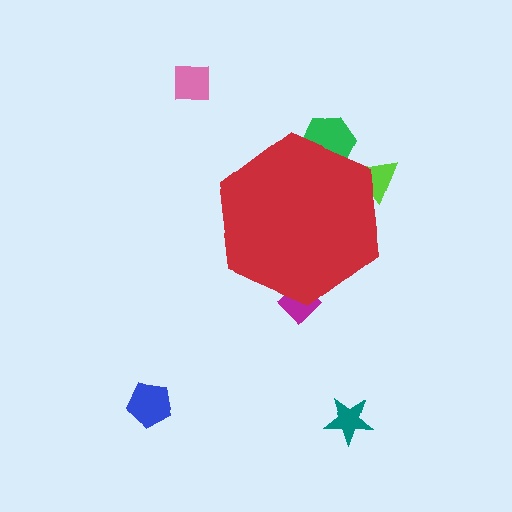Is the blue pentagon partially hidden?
No, the blue pentagon is fully visible.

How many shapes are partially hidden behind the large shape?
3 shapes are partially hidden.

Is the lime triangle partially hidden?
Yes, the lime triangle is partially hidden behind the red hexagon.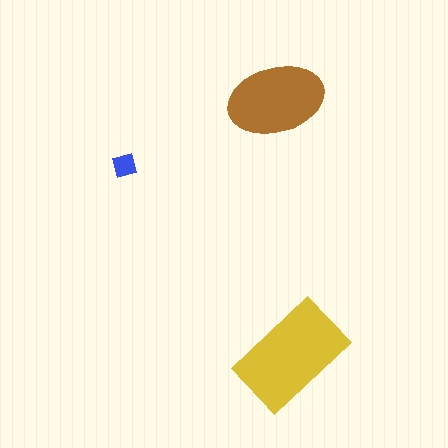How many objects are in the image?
There are 3 objects in the image.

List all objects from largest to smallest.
The yellow rectangle, the brown ellipse, the blue square.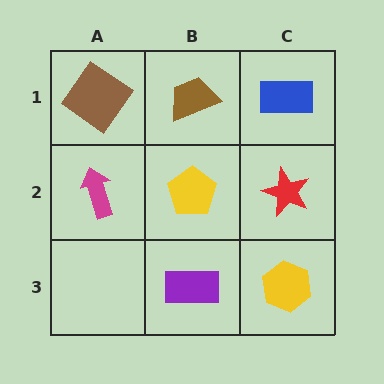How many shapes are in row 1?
3 shapes.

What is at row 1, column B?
A brown trapezoid.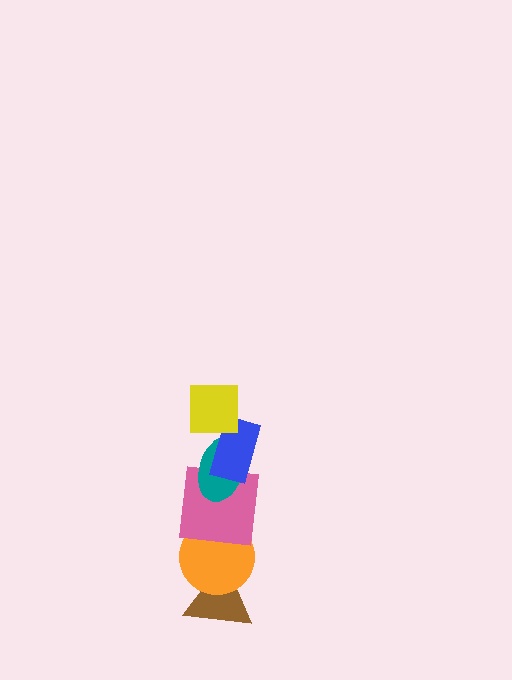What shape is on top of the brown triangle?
The orange circle is on top of the brown triangle.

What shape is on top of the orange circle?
The pink square is on top of the orange circle.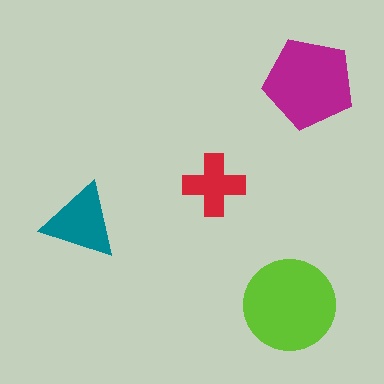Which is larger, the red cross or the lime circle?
The lime circle.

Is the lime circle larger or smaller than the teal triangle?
Larger.